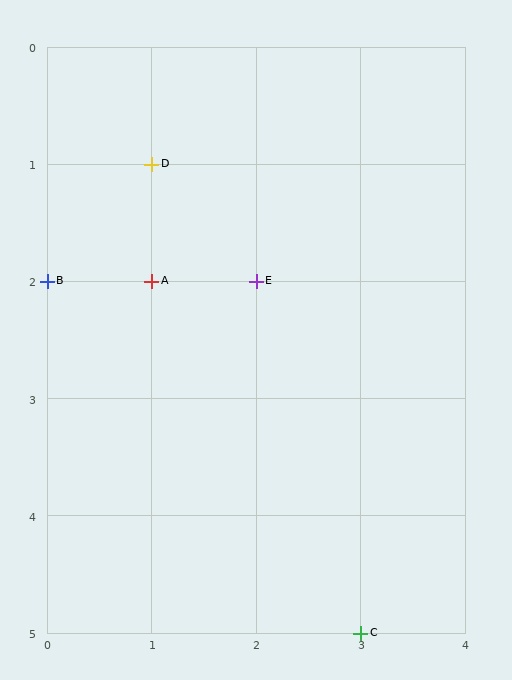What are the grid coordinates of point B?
Point B is at grid coordinates (0, 2).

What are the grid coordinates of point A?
Point A is at grid coordinates (1, 2).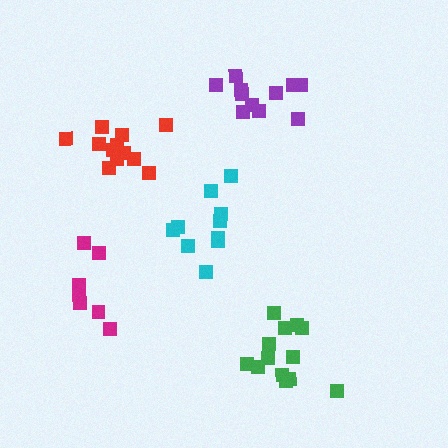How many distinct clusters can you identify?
There are 5 distinct clusters.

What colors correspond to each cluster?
The clusters are colored: purple, cyan, red, green, magenta.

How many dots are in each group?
Group 1: 11 dots, Group 2: 10 dots, Group 3: 12 dots, Group 4: 13 dots, Group 5: 7 dots (53 total).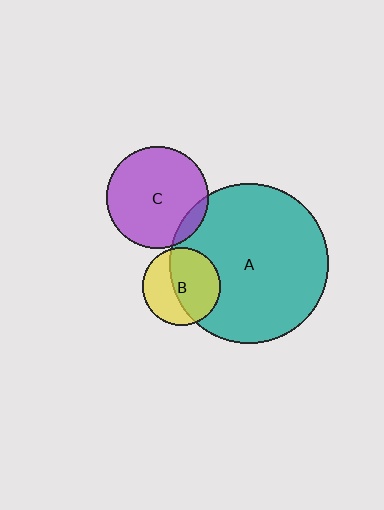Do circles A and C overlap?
Yes.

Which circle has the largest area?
Circle A (teal).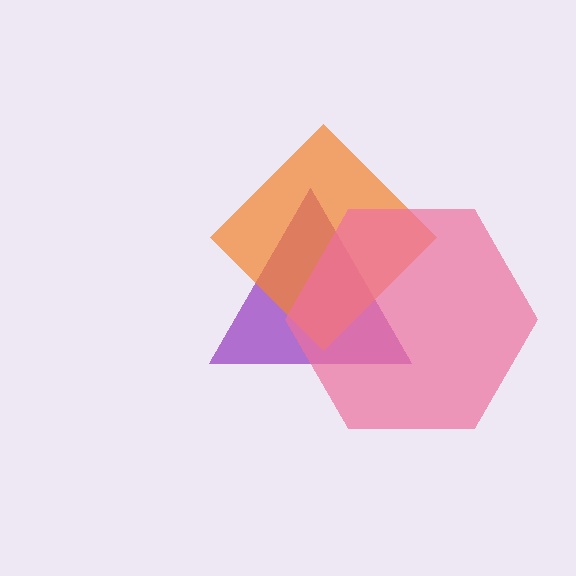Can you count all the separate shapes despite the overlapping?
Yes, there are 3 separate shapes.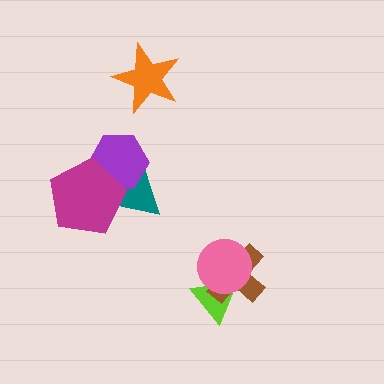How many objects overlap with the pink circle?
2 objects overlap with the pink circle.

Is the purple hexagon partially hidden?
Yes, it is partially covered by another shape.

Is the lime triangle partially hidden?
Yes, it is partially covered by another shape.